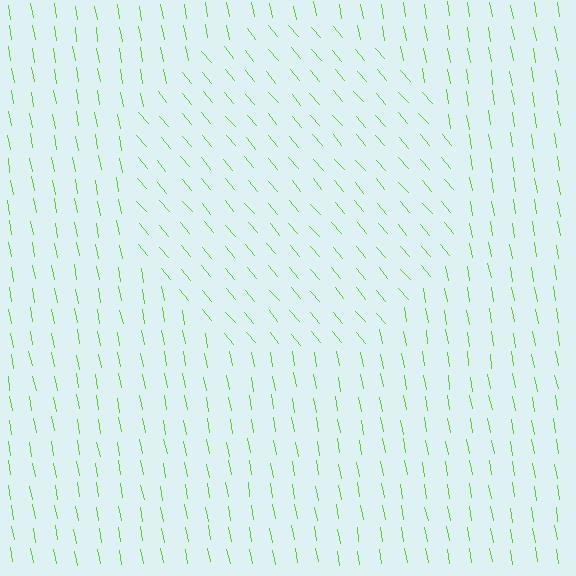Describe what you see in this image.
The image is filled with small lime line segments. A circle region in the image has lines oriented differently from the surrounding lines, creating a visible texture boundary.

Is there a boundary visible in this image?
Yes, there is a texture boundary formed by a change in line orientation.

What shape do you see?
I see a circle.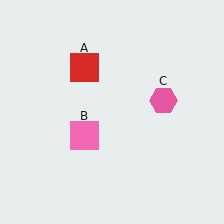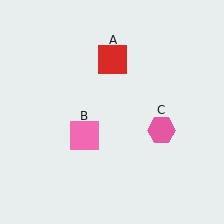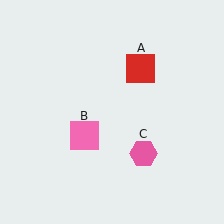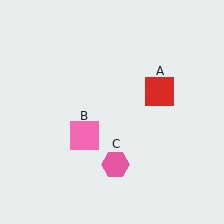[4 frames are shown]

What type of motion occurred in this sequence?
The red square (object A), pink hexagon (object C) rotated clockwise around the center of the scene.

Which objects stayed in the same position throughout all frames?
Pink square (object B) remained stationary.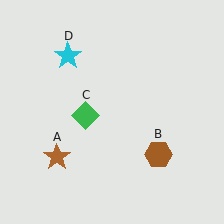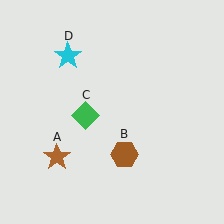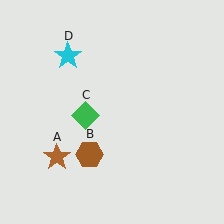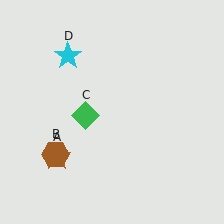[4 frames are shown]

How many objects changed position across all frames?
1 object changed position: brown hexagon (object B).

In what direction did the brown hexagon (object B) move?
The brown hexagon (object B) moved left.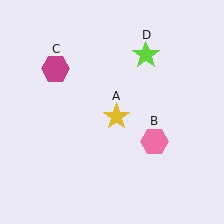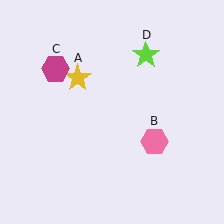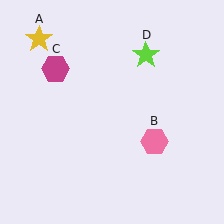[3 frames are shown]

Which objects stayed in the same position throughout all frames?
Pink hexagon (object B) and magenta hexagon (object C) and lime star (object D) remained stationary.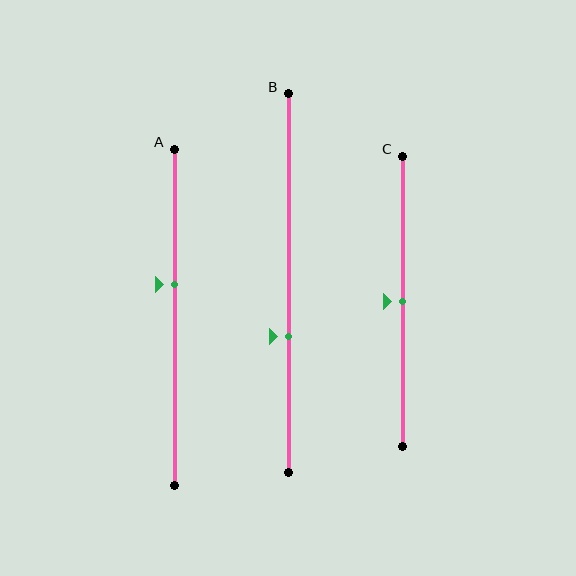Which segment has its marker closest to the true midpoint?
Segment C has its marker closest to the true midpoint.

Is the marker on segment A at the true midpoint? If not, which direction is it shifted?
No, the marker on segment A is shifted upward by about 10% of the segment length.